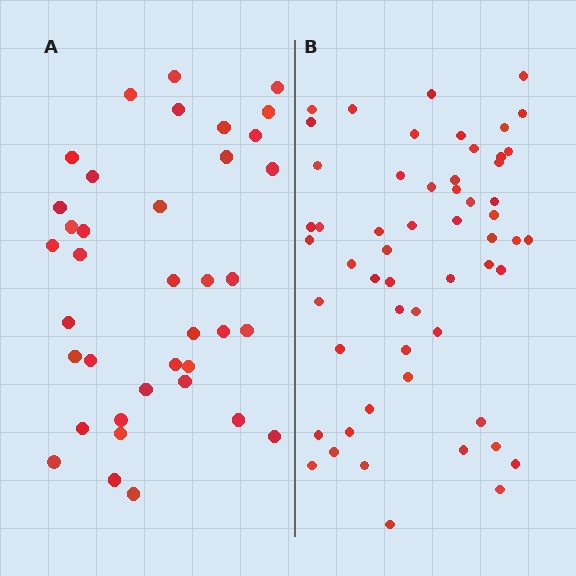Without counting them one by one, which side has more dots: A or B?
Region B (the right region) has more dots.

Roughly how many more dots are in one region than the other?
Region B has approximately 20 more dots than region A.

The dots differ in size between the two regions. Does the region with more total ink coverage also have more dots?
No. Region A has more total ink coverage because its dots are larger, but region B actually contains more individual dots. Total area can be misleading — the number of items is what matters here.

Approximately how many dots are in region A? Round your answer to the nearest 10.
About 40 dots. (The exact count is 38, which rounds to 40.)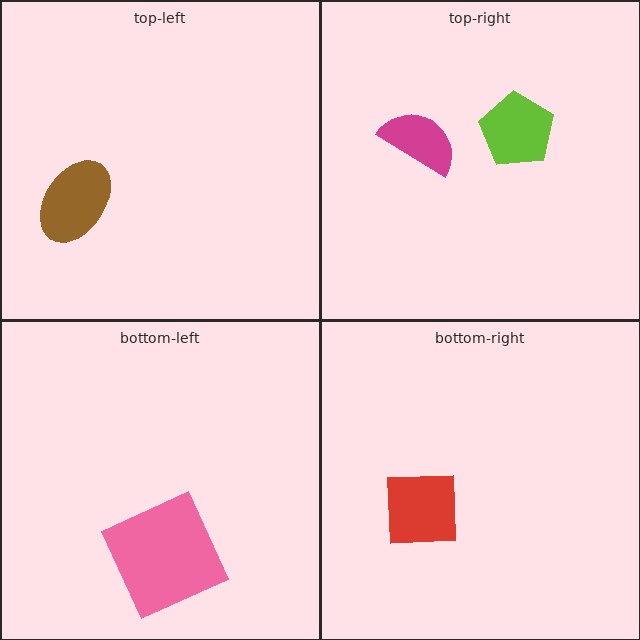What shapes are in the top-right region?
The lime pentagon, the magenta semicircle.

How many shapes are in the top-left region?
1.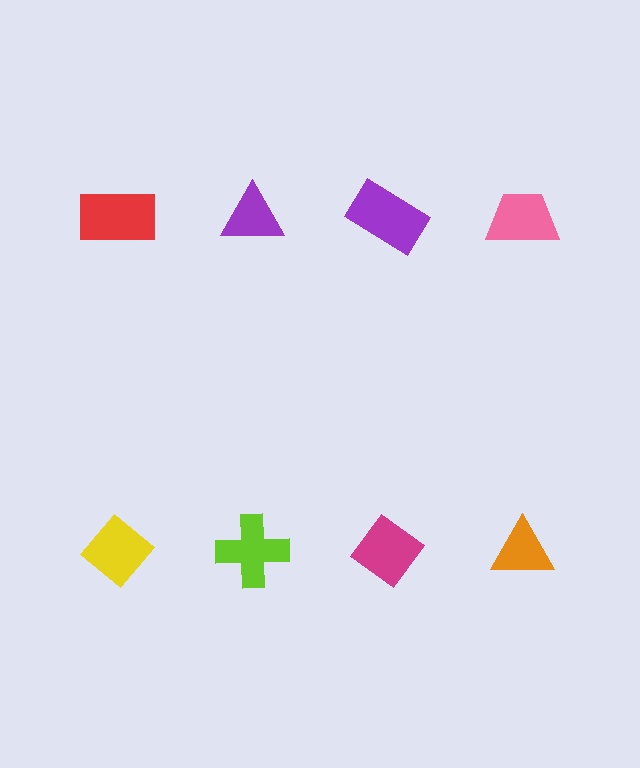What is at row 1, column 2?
A purple triangle.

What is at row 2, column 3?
A magenta diamond.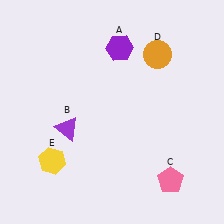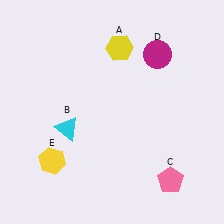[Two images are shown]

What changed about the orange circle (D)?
In Image 1, D is orange. In Image 2, it changed to magenta.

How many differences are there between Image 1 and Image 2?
There are 3 differences between the two images.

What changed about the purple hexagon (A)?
In Image 1, A is purple. In Image 2, it changed to yellow.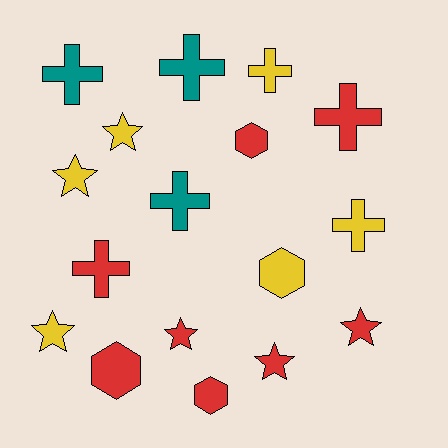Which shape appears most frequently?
Cross, with 7 objects.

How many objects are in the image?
There are 17 objects.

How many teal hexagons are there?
There are no teal hexagons.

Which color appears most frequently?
Red, with 8 objects.